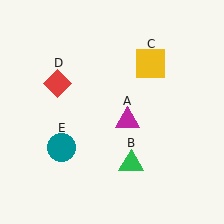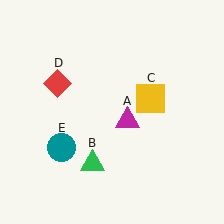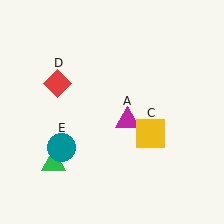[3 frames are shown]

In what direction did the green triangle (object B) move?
The green triangle (object B) moved left.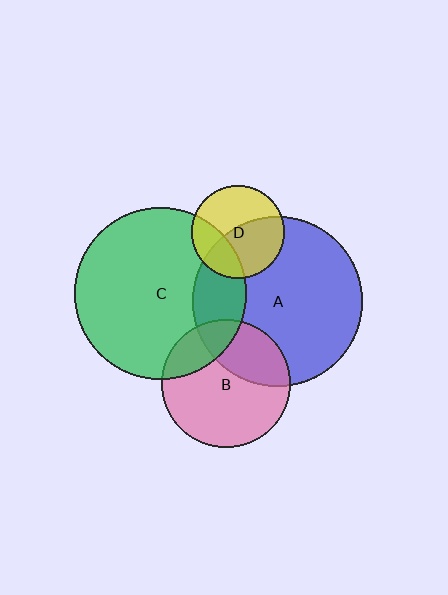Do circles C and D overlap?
Yes.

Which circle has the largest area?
Circle C (green).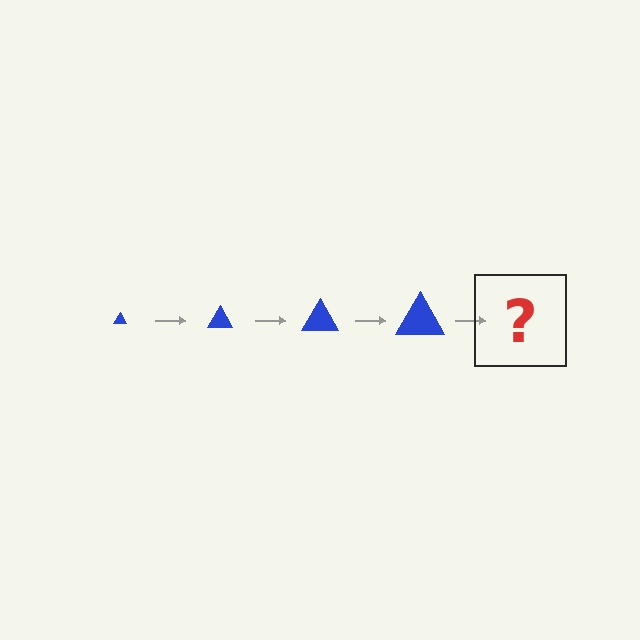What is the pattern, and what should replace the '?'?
The pattern is that the triangle gets progressively larger each step. The '?' should be a blue triangle, larger than the previous one.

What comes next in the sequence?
The next element should be a blue triangle, larger than the previous one.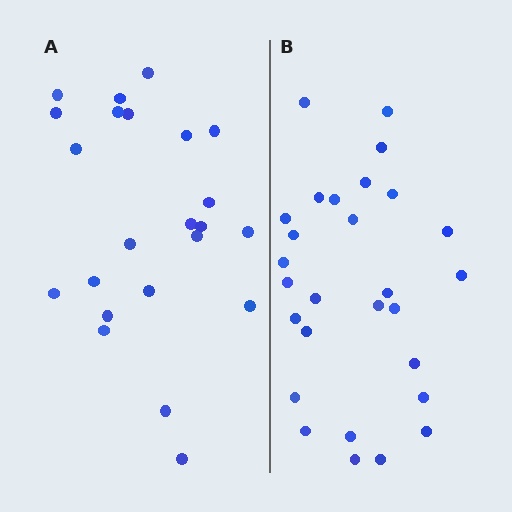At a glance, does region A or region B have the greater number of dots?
Region B (the right region) has more dots.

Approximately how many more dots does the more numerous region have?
Region B has about 5 more dots than region A.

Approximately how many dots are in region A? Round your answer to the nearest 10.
About 20 dots. (The exact count is 23, which rounds to 20.)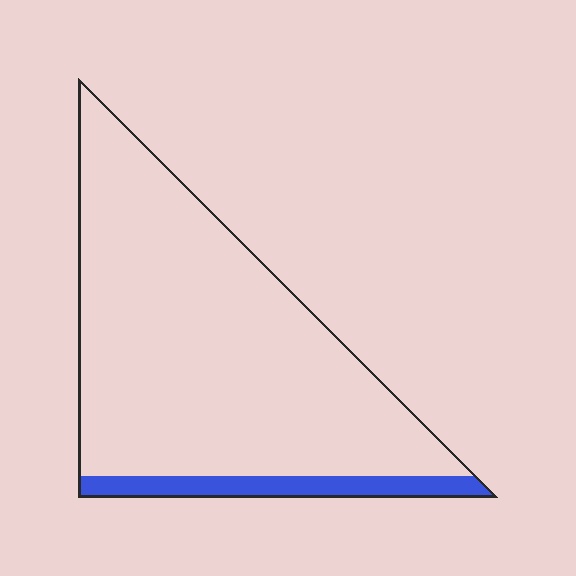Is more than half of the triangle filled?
No.